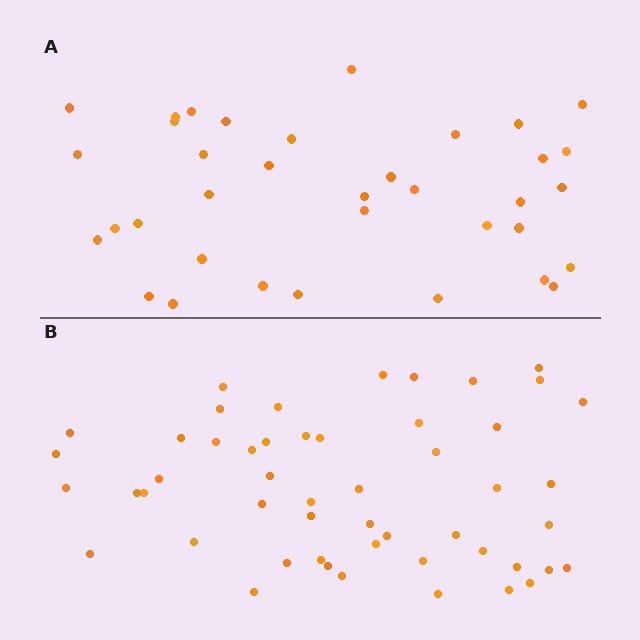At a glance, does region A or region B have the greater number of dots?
Region B (the bottom region) has more dots.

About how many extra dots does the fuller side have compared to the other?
Region B has approximately 15 more dots than region A.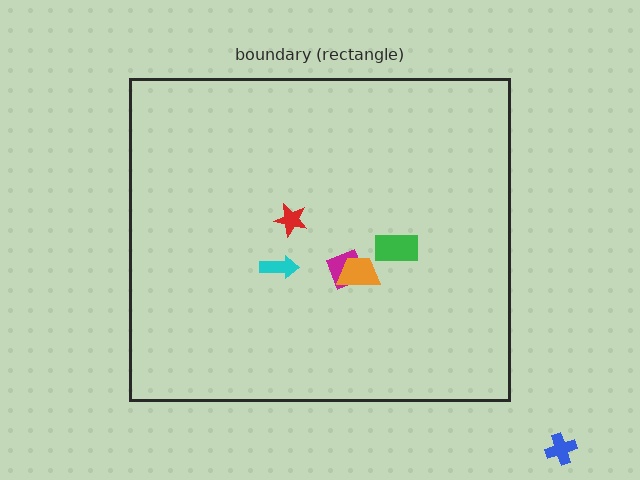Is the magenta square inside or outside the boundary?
Inside.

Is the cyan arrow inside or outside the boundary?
Inside.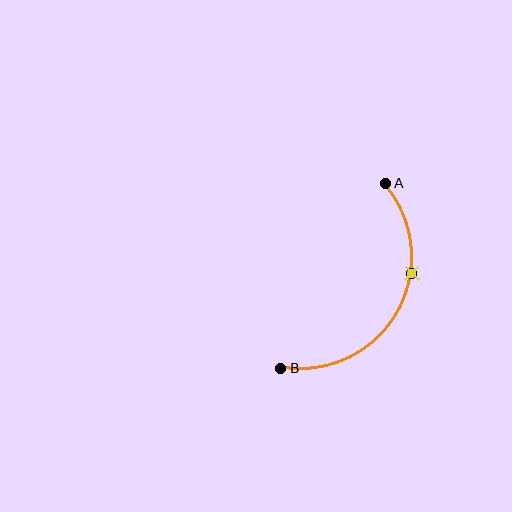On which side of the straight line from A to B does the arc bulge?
The arc bulges to the right of the straight line connecting A and B.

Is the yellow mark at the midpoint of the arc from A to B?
No. The yellow mark lies on the arc but is closer to endpoint A. The arc midpoint would be at the point on the curve equidistant along the arc from both A and B.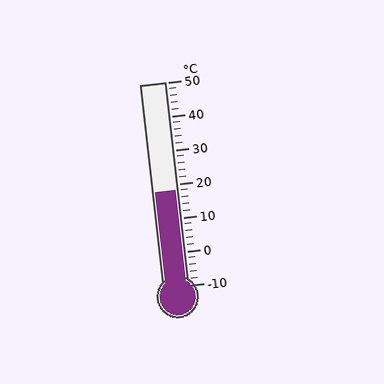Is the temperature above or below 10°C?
The temperature is above 10°C.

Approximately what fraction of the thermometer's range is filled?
The thermometer is filled to approximately 45% of its range.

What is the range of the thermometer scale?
The thermometer scale ranges from -10°C to 50°C.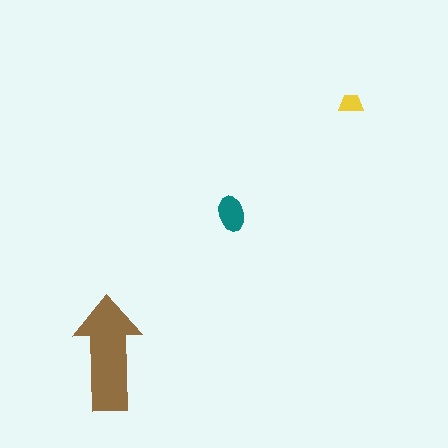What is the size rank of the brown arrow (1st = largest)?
1st.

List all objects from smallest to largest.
The yellow trapezoid, the teal ellipse, the brown arrow.